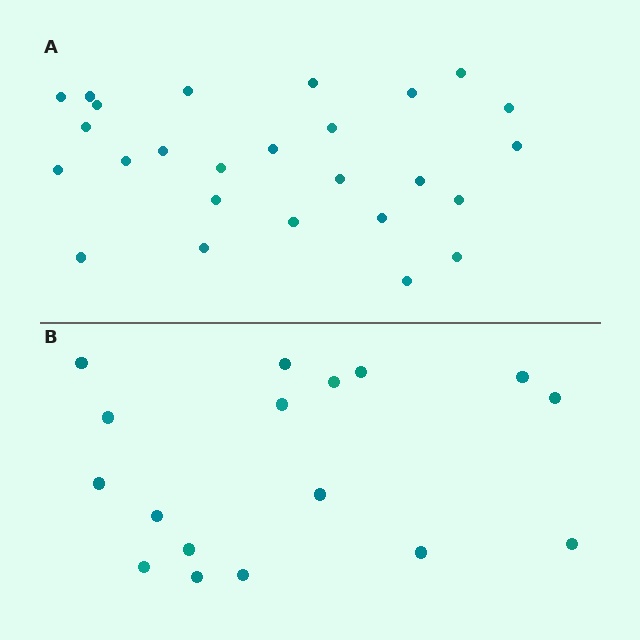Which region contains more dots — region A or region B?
Region A (the top region) has more dots.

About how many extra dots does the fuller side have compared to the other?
Region A has roughly 8 or so more dots than region B.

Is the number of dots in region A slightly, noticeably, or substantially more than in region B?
Region A has substantially more. The ratio is roughly 1.5 to 1.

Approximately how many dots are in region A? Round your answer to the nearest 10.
About 30 dots. (The exact count is 26, which rounds to 30.)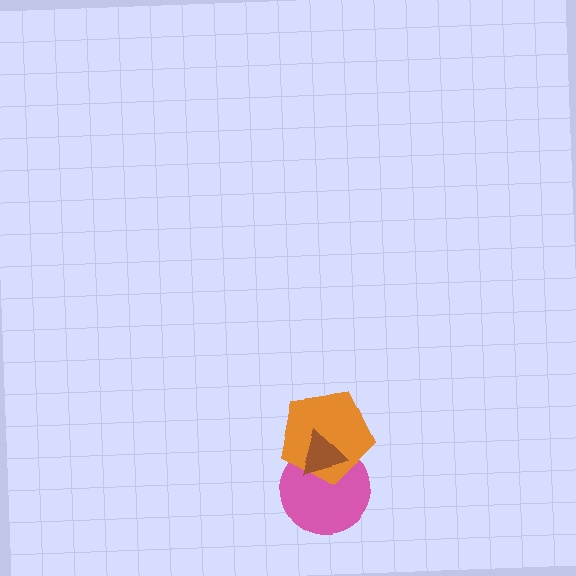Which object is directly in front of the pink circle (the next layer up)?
The orange pentagon is directly in front of the pink circle.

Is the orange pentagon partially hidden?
Yes, it is partially covered by another shape.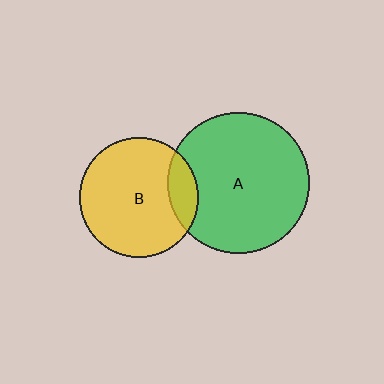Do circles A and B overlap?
Yes.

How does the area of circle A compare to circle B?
Approximately 1.4 times.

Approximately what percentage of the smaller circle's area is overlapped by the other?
Approximately 15%.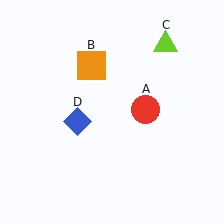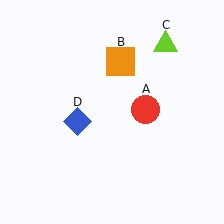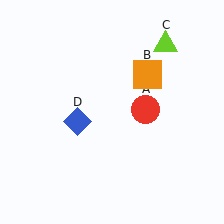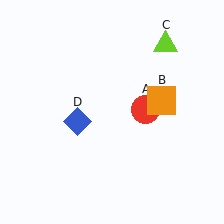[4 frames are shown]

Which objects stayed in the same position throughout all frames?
Red circle (object A) and lime triangle (object C) and blue diamond (object D) remained stationary.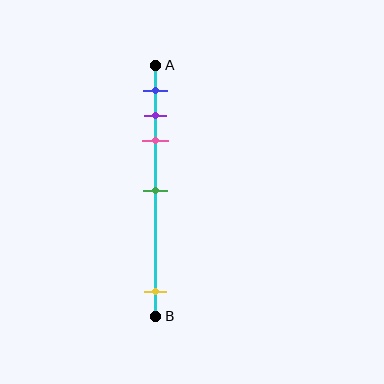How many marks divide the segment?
There are 5 marks dividing the segment.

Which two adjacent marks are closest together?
The purple and pink marks are the closest adjacent pair.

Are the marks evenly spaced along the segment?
No, the marks are not evenly spaced.